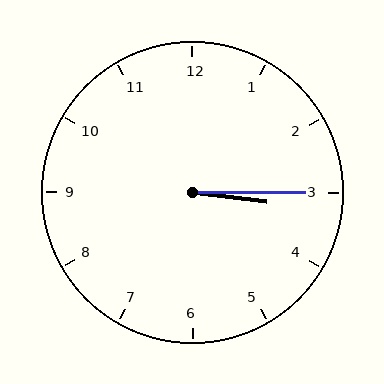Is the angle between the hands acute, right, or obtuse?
It is acute.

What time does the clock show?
3:15.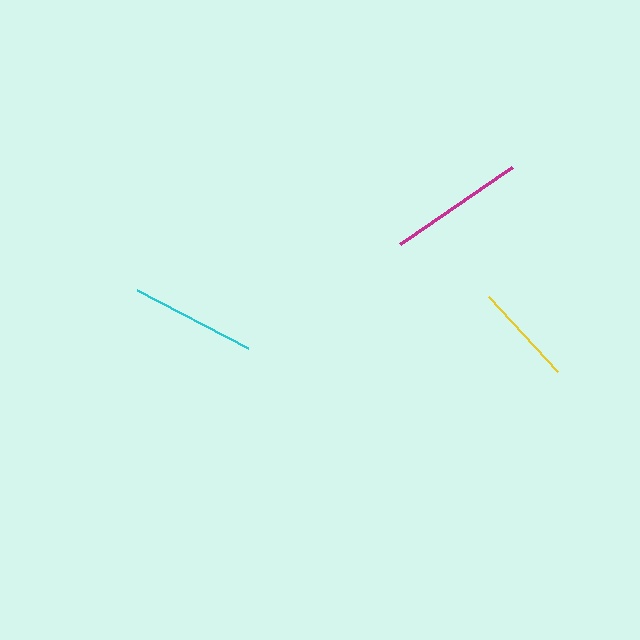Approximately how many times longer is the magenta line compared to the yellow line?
The magenta line is approximately 1.3 times the length of the yellow line.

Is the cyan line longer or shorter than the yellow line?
The cyan line is longer than the yellow line.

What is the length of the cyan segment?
The cyan segment is approximately 125 pixels long.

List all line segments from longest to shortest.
From longest to shortest: magenta, cyan, yellow.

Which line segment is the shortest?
The yellow line is the shortest at approximately 102 pixels.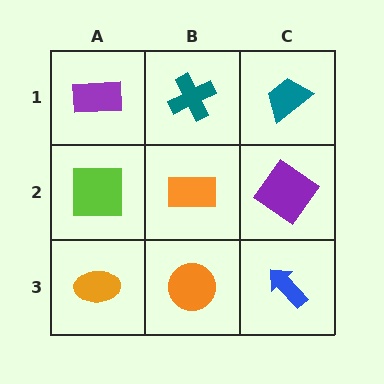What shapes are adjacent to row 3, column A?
A lime square (row 2, column A), an orange circle (row 3, column B).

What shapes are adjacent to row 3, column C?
A purple diamond (row 2, column C), an orange circle (row 3, column B).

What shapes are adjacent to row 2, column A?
A purple rectangle (row 1, column A), an orange ellipse (row 3, column A), an orange rectangle (row 2, column B).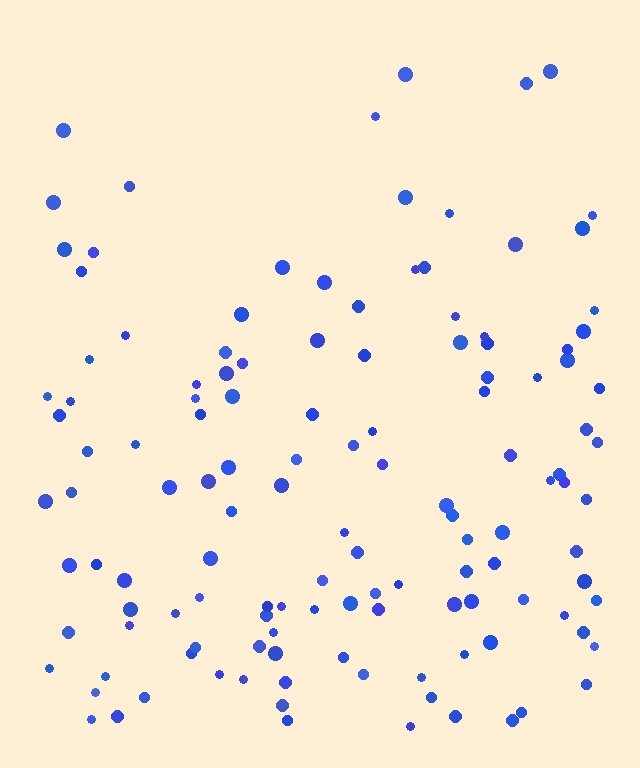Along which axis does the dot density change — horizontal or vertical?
Vertical.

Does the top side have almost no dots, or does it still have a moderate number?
Still a moderate number, just noticeably fewer than the bottom.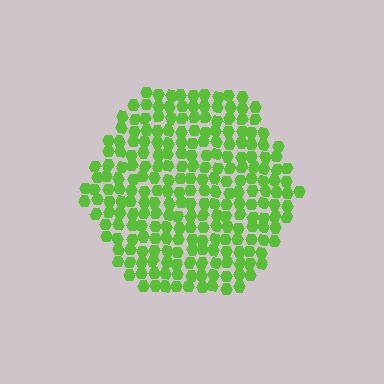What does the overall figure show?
The overall figure shows a hexagon.